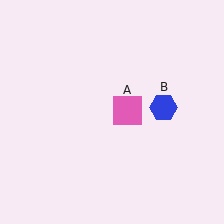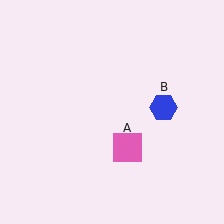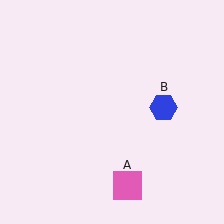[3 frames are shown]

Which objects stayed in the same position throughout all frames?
Blue hexagon (object B) remained stationary.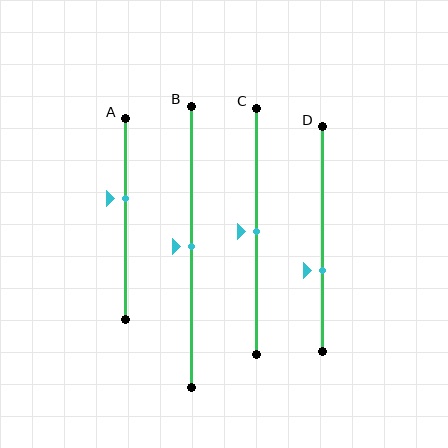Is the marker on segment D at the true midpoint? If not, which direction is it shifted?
No, the marker on segment D is shifted downward by about 14% of the segment length.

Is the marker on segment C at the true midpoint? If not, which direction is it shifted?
Yes, the marker on segment C is at the true midpoint.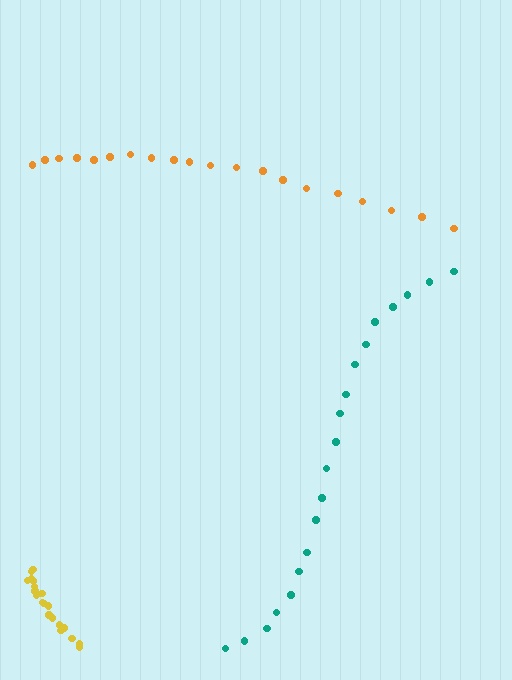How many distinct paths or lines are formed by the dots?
There are 3 distinct paths.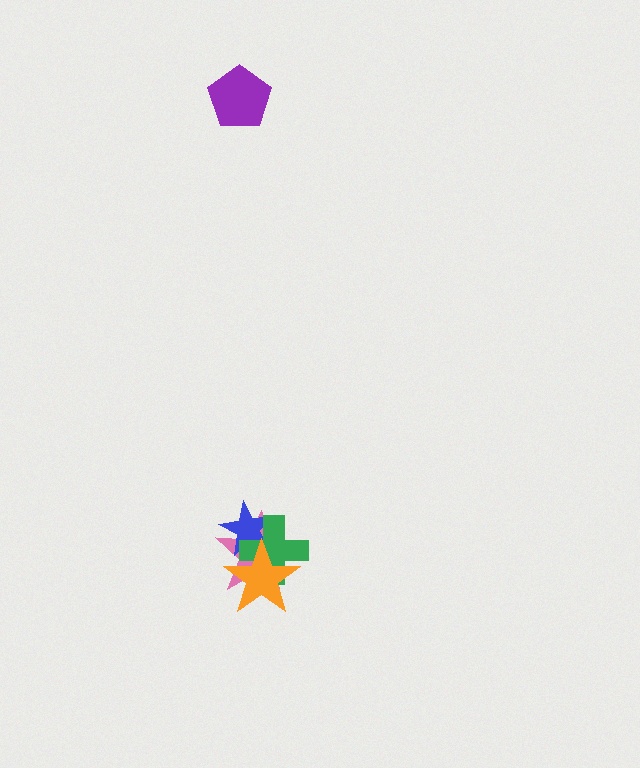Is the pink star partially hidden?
Yes, it is partially covered by another shape.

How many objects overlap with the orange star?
3 objects overlap with the orange star.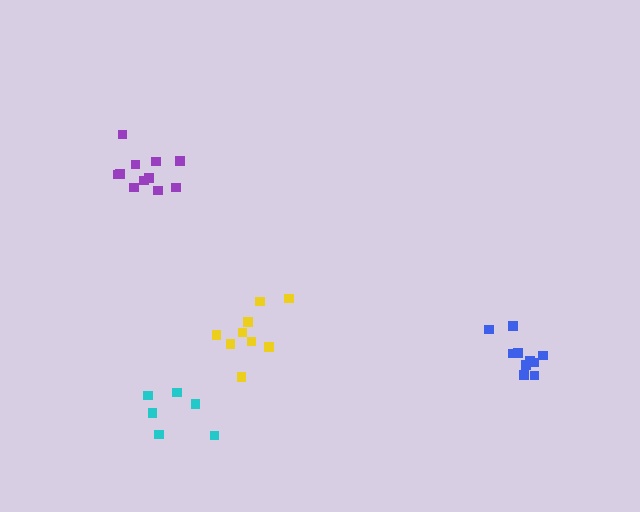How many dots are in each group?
Group 1: 11 dots, Group 2: 6 dots, Group 3: 10 dots, Group 4: 9 dots (36 total).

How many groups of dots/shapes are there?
There are 4 groups.